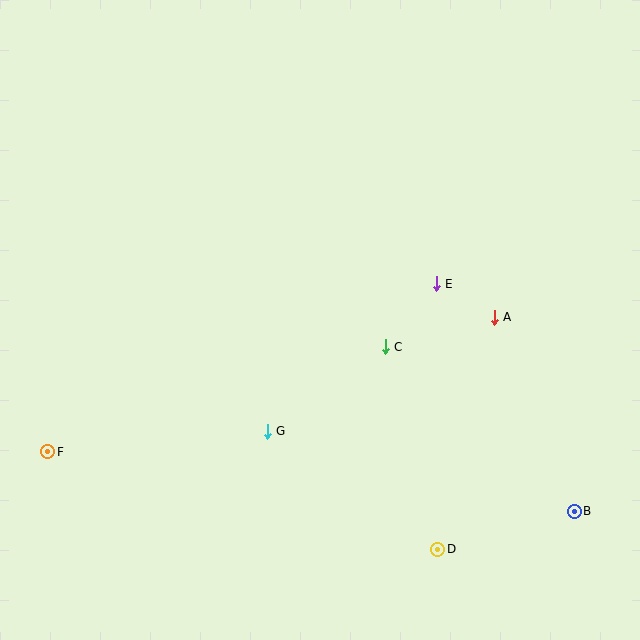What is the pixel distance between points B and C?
The distance between B and C is 250 pixels.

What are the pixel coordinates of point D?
Point D is at (438, 549).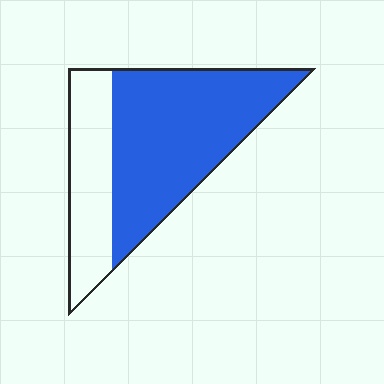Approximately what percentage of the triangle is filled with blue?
Approximately 70%.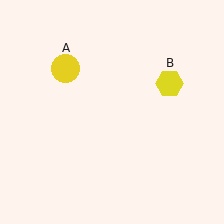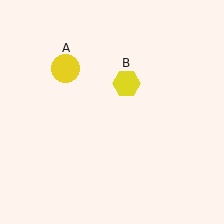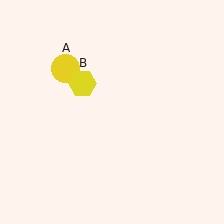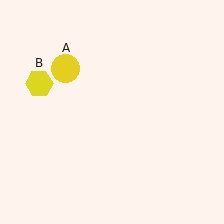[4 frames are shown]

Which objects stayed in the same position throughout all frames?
Yellow circle (object A) remained stationary.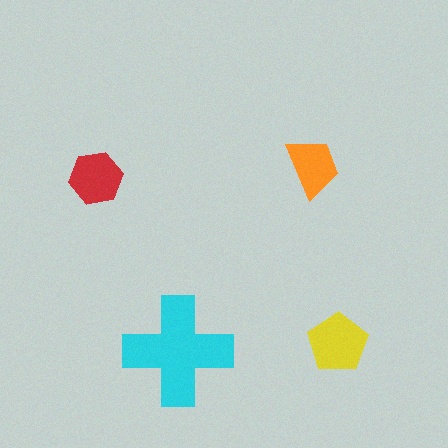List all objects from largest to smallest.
The cyan cross, the yellow pentagon, the red hexagon, the orange trapezoid.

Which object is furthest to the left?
The red hexagon is leftmost.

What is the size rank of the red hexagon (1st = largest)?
3rd.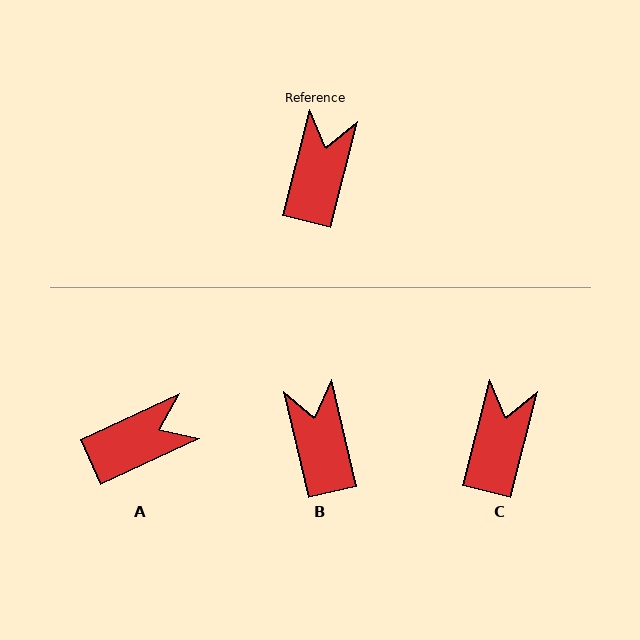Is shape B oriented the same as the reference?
No, it is off by about 27 degrees.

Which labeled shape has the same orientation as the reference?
C.